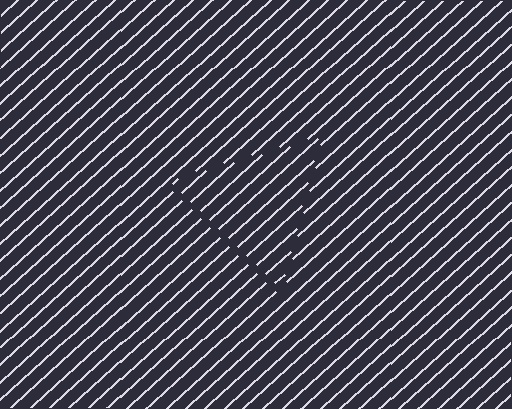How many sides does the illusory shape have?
3 sides — the line-ends trace a triangle.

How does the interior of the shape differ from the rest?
The interior of the shape contains the same grating, shifted by half a period — the contour is defined by the phase discontinuity where line-ends from the inner and outer gratings abut.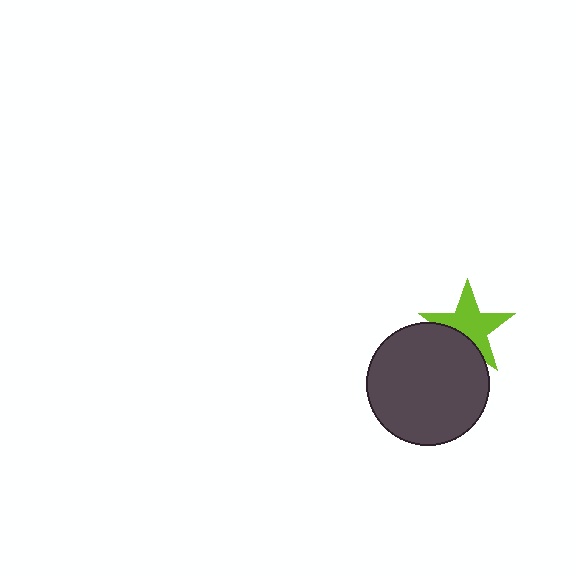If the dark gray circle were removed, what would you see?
You would see the complete lime star.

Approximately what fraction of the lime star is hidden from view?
Roughly 31% of the lime star is hidden behind the dark gray circle.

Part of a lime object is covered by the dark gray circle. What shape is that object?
It is a star.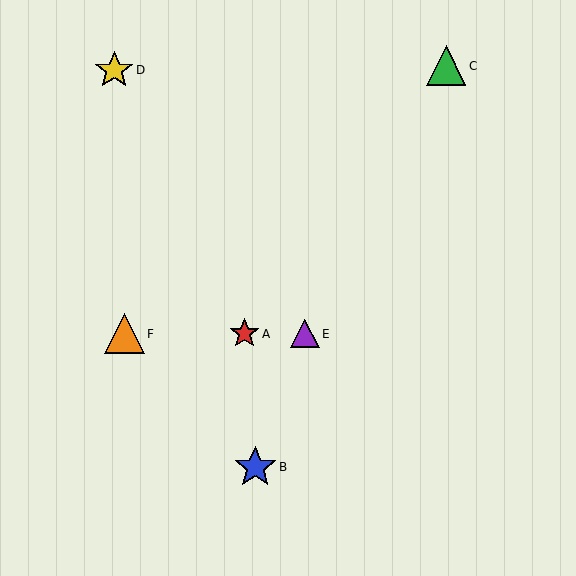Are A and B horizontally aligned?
No, A is at y≈334 and B is at y≈467.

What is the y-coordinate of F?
Object F is at y≈334.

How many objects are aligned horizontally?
3 objects (A, E, F) are aligned horizontally.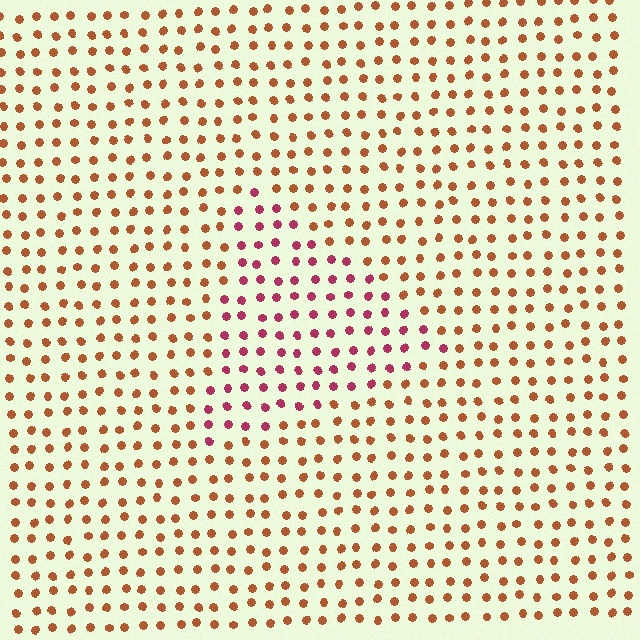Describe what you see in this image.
The image is filled with small brown elements in a uniform arrangement. A triangle-shaped region is visible where the elements are tinted to a slightly different hue, forming a subtle color boundary.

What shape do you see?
I see a triangle.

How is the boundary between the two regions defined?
The boundary is defined purely by a slight shift in hue (about 42 degrees). Spacing, size, and orientation are identical on both sides.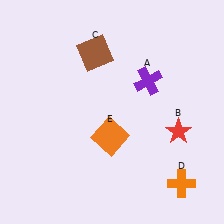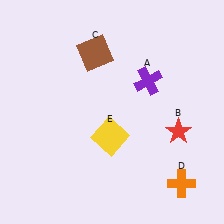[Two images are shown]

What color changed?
The square (E) changed from orange in Image 1 to yellow in Image 2.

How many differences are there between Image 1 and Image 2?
There is 1 difference between the two images.